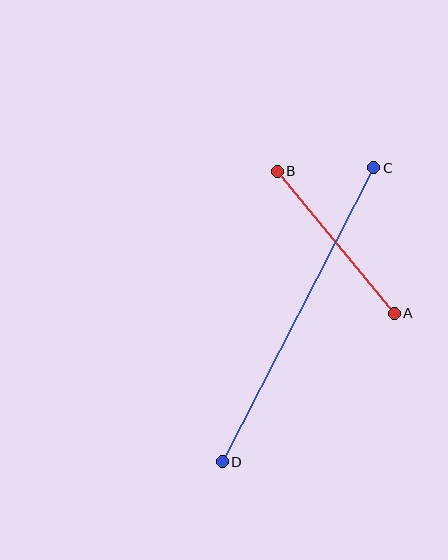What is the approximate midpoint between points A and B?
The midpoint is at approximately (336, 242) pixels.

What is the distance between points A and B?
The distance is approximately 184 pixels.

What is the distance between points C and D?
The distance is approximately 331 pixels.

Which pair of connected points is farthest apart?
Points C and D are farthest apart.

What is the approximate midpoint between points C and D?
The midpoint is at approximately (298, 315) pixels.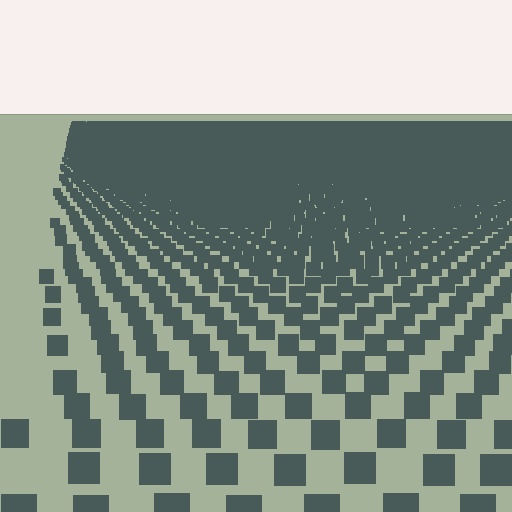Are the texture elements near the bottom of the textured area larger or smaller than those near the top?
Larger. Near the bottom, elements are closer to the viewer and appear at a bigger on-screen size.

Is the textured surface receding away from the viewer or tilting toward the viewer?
The surface is receding away from the viewer. Texture elements get smaller and denser toward the top.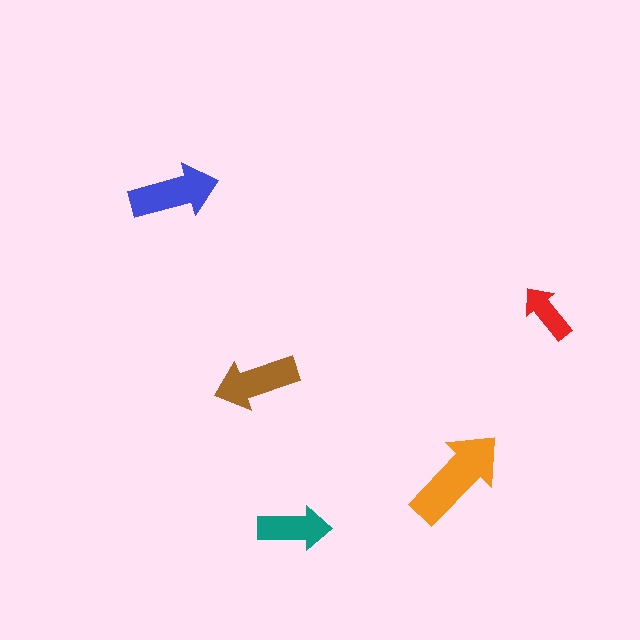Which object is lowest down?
The teal arrow is bottommost.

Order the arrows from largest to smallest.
the orange one, the blue one, the brown one, the teal one, the red one.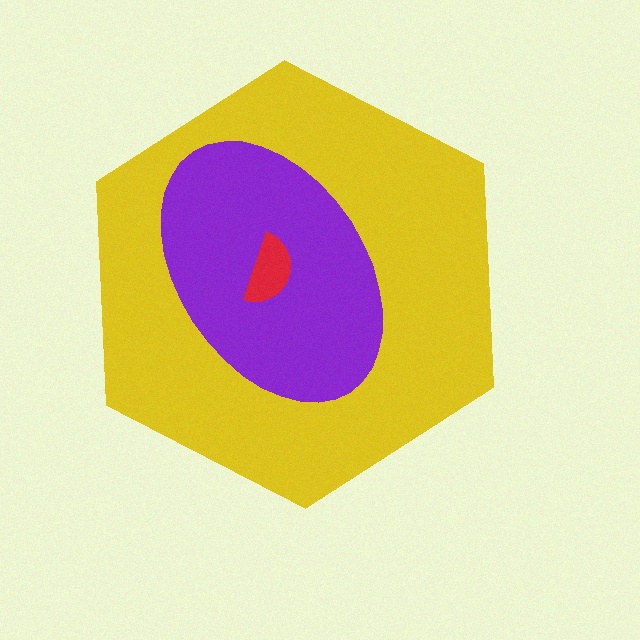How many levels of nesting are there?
3.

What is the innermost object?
The red semicircle.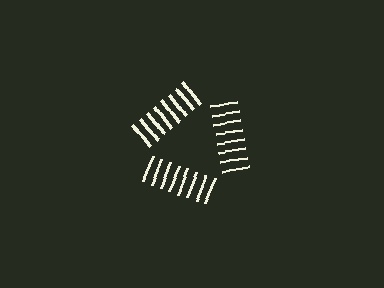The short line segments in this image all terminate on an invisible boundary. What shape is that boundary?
An illusory triangle — the line segments terminate on its edges but no continuous stroke is drawn.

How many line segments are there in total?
24 — 8 along each of the 3 edges.